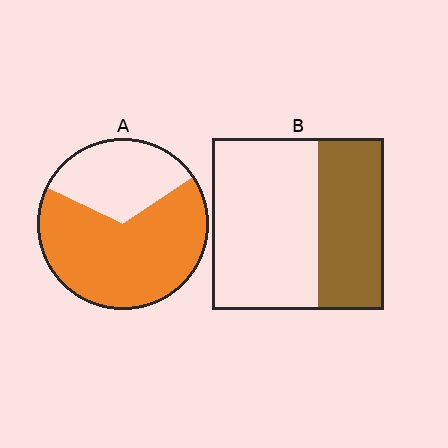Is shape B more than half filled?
No.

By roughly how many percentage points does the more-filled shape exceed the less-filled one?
By roughly 30 percentage points (A over B).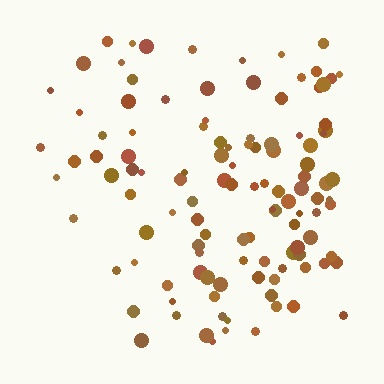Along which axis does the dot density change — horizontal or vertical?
Horizontal.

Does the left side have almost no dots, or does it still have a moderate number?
Still a moderate number, just noticeably fewer than the right.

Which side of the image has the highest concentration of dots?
The right.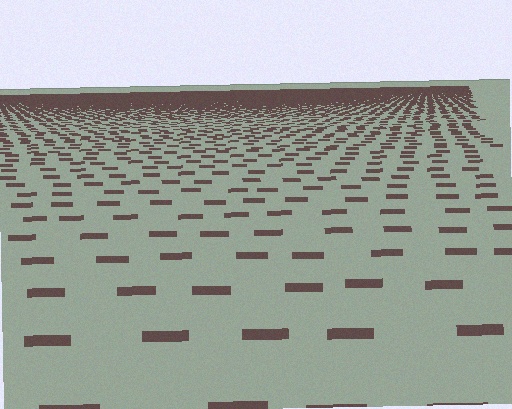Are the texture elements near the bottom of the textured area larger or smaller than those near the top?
Larger. Near the bottom, elements are closer to the viewer and appear at a bigger on-screen size.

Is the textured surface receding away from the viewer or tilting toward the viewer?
The surface is receding away from the viewer. Texture elements get smaller and denser toward the top.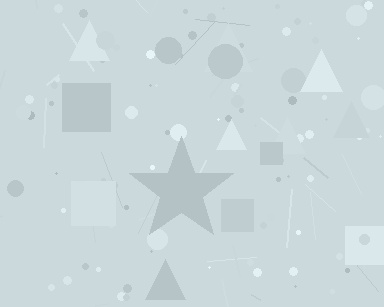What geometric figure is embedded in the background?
A star is embedded in the background.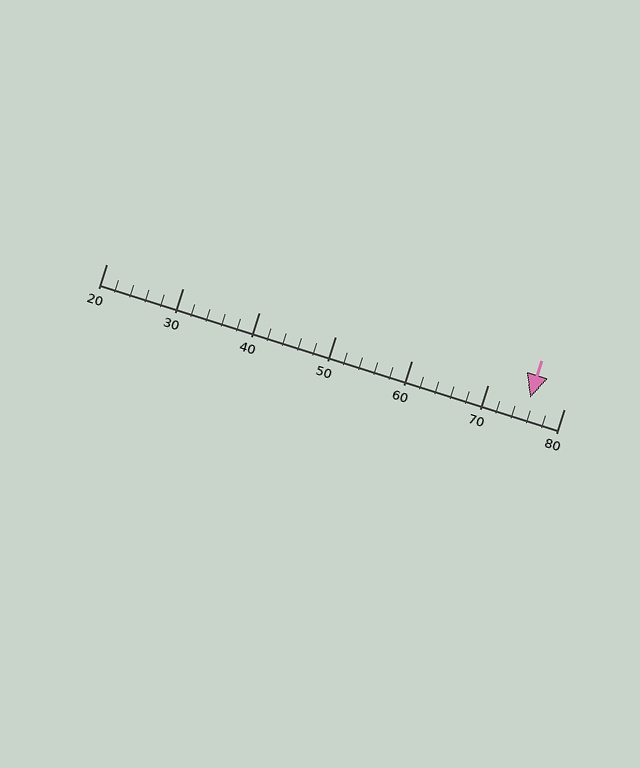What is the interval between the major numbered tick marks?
The major tick marks are spaced 10 units apart.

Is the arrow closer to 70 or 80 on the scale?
The arrow is closer to 80.